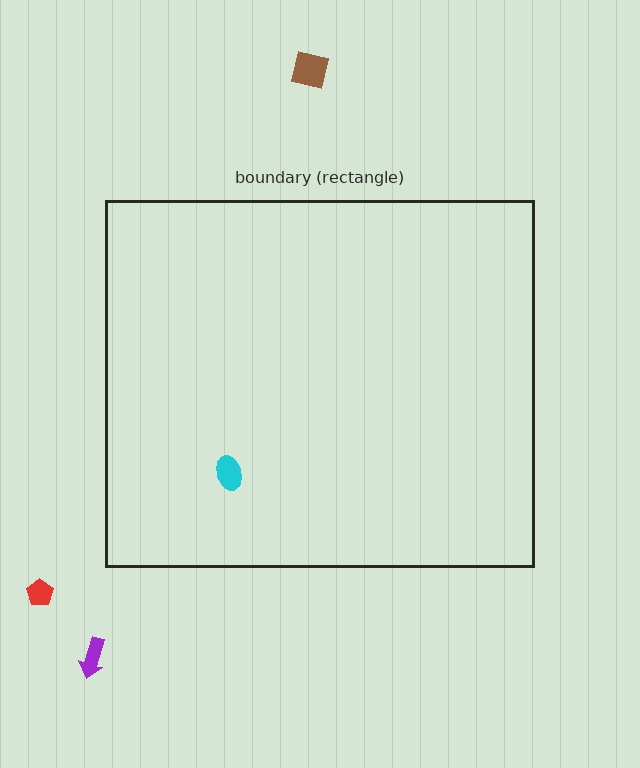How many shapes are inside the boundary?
1 inside, 3 outside.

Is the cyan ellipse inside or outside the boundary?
Inside.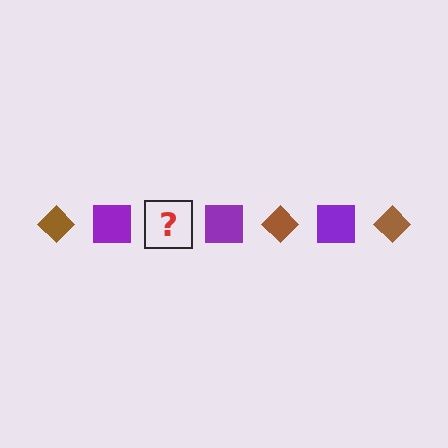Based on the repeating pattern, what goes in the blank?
The blank should be a brown diamond.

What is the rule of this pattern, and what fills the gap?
The rule is that the pattern alternates between brown diamond and purple square. The gap should be filled with a brown diamond.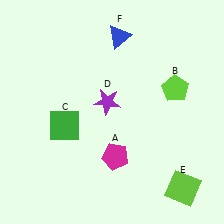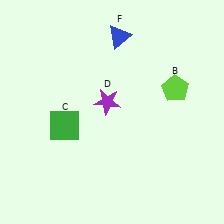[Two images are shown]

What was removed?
The lime square (E), the magenta pentagon (A) were removed in Image 2.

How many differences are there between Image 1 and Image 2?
There are 2 differences between the two images.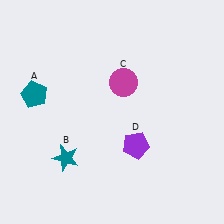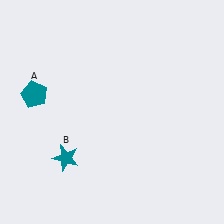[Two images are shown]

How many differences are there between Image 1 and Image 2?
There are 2 differences between the two images.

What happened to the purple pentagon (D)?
The purple pentagon (D) was removed in Image 2. It was in the bottom-right area of Image 1.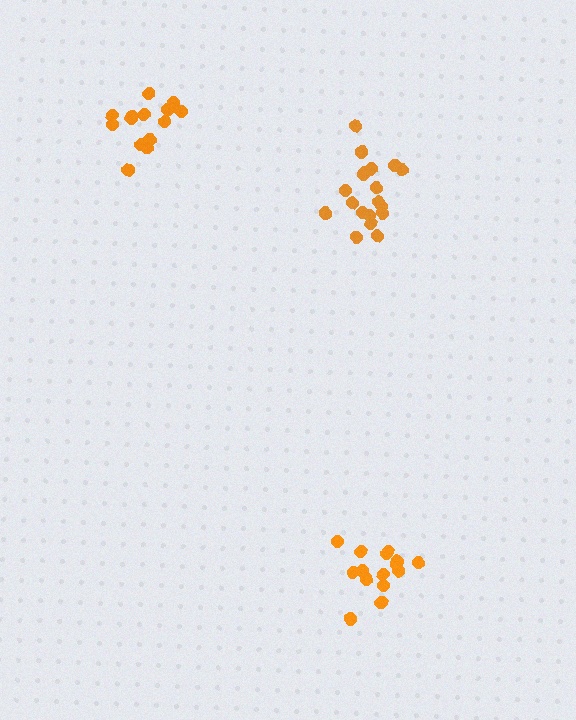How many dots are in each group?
Group 1: 14 dots, Group 2: 15 dots, Group 3: 19 dots (48 total).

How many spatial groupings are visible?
There are 3 spatial groupings.